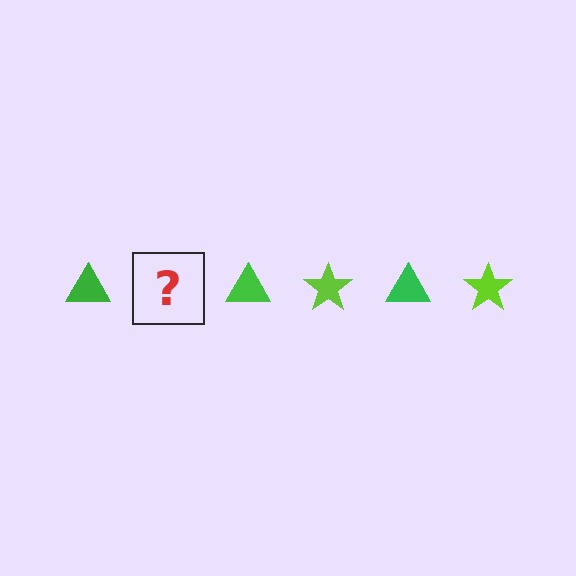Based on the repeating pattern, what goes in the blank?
The blank should be a lime star.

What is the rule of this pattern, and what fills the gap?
The rule is that the pattern alternates between green triangle and lime star. The gap should be filled with a lime star.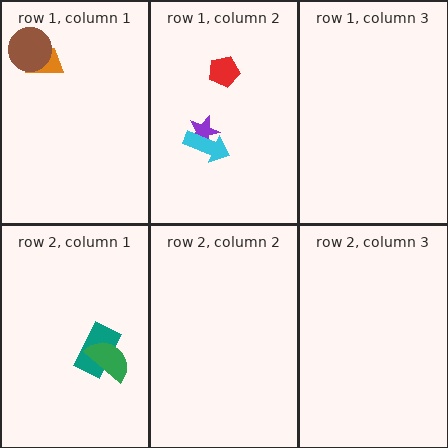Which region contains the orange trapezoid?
The row 1, column 1 region.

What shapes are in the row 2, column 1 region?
The teal rectangle, the green semicircle.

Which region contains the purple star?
The row 1, column 2 region.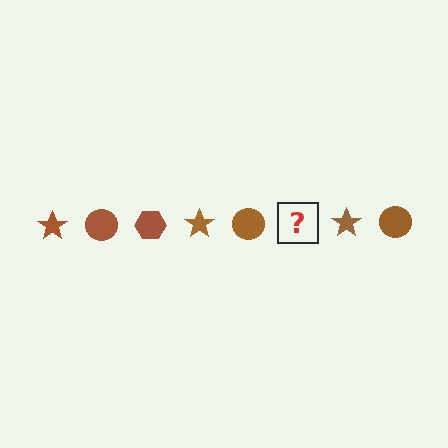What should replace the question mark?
The question mark should be replaced with a brown hexagon.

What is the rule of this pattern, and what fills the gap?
The rule is that the pattern cycles through star, circle, hexagon shapes in brown. The gap should be filled with a brown hexagon.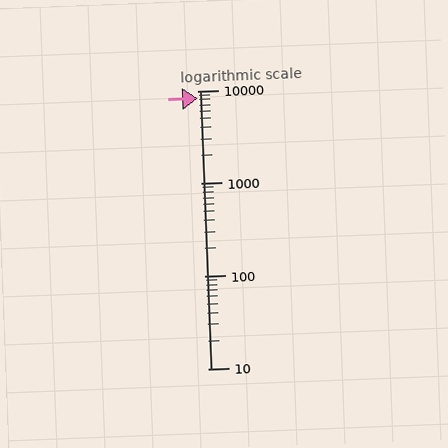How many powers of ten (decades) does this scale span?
The scale spans 3 decades, from 10 to 10000.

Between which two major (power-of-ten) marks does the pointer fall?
The pointer is between 1000 and 10000.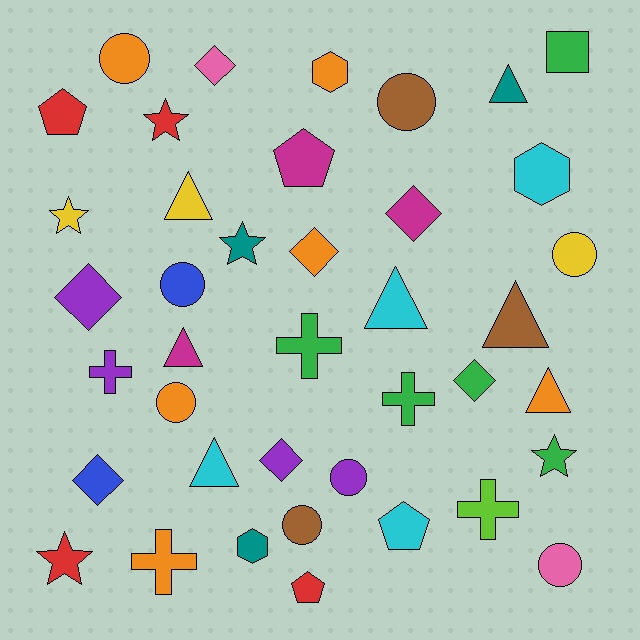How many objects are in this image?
There are 40 objects.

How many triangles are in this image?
There are 7 triangles.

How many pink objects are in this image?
There are 2 pink objects.